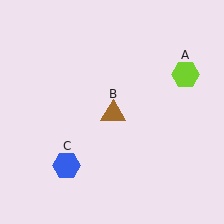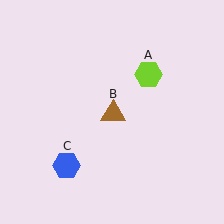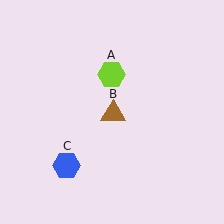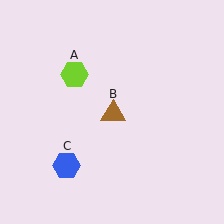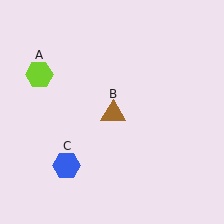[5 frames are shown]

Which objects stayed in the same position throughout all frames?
Brown triangle (object B) and blue hexagon (object C) remained stationary.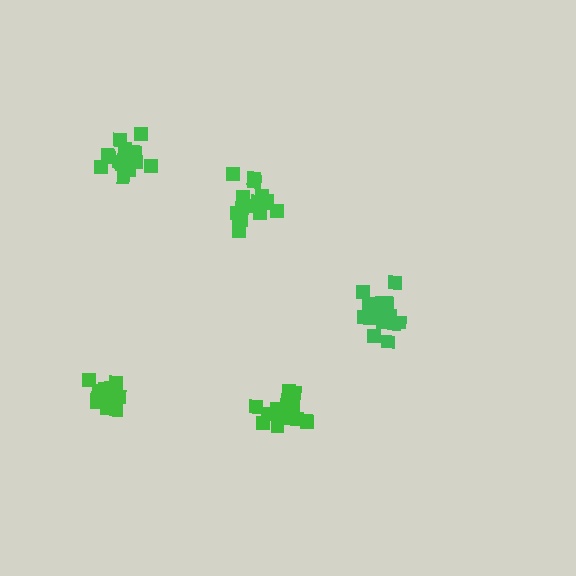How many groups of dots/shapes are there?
There are 5 groups.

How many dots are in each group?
Group 1: 19 dots, Group 2: 19 dots, Group 3: 15 dots, Group 4: 15 dots, Group 5: 18 dots (86 total).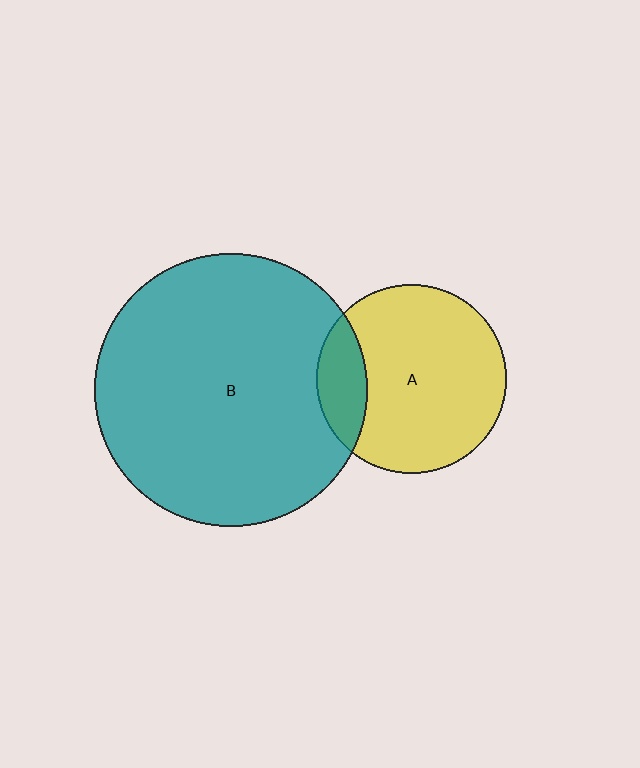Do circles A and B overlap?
Yes.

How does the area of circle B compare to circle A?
Approximately 2.1 times.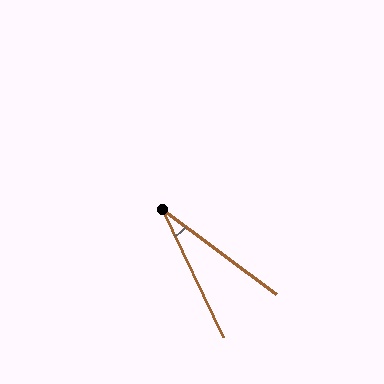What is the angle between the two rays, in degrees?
Approximately 28 degrees.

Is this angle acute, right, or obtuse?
It is acute.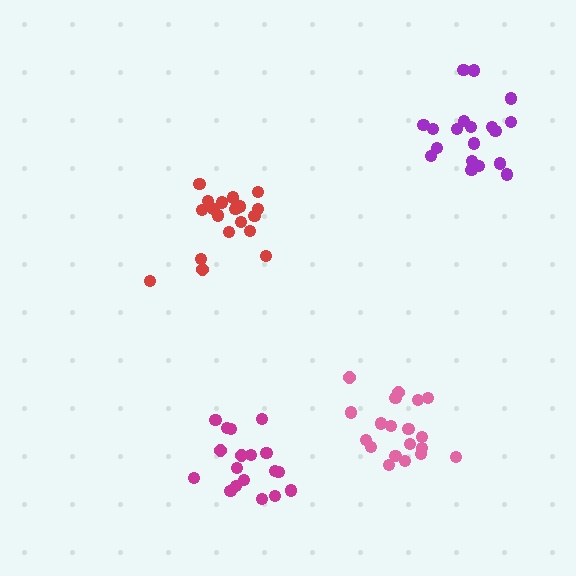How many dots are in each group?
Group 1: 19 dots, Group 2: 18 dots, Group 3: 19 dots, Group 4: 19 dots (75 total).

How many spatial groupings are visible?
There are 4 spatial groupings.